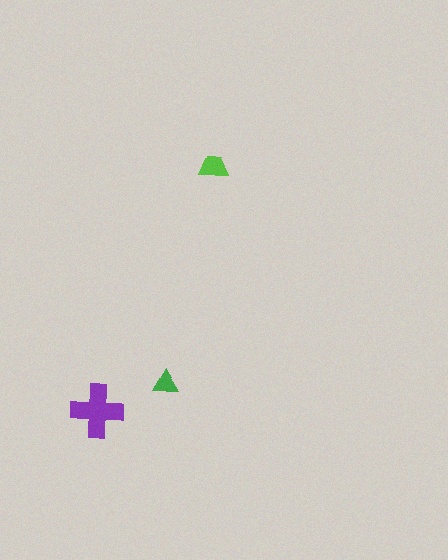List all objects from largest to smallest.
The purple cross, the lime trapezoid, the green triangle.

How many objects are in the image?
There are 3 objects in the image.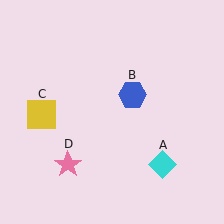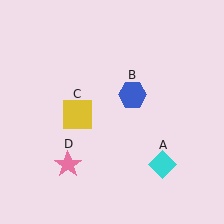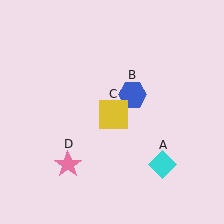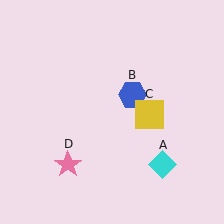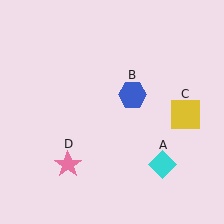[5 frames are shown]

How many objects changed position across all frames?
1 object changed position: yellow square (object C).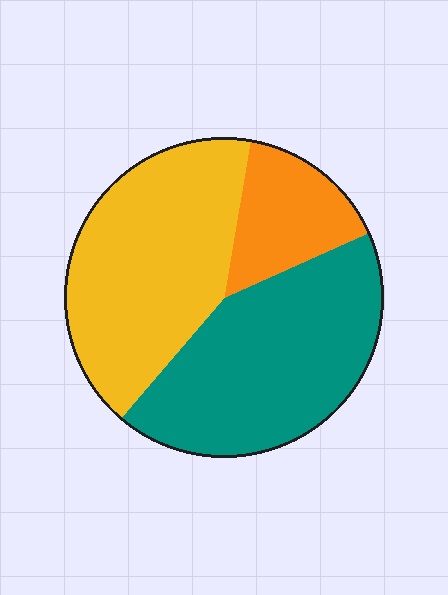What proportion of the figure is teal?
Teal covers around 45% of the figure.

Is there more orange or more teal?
Teal.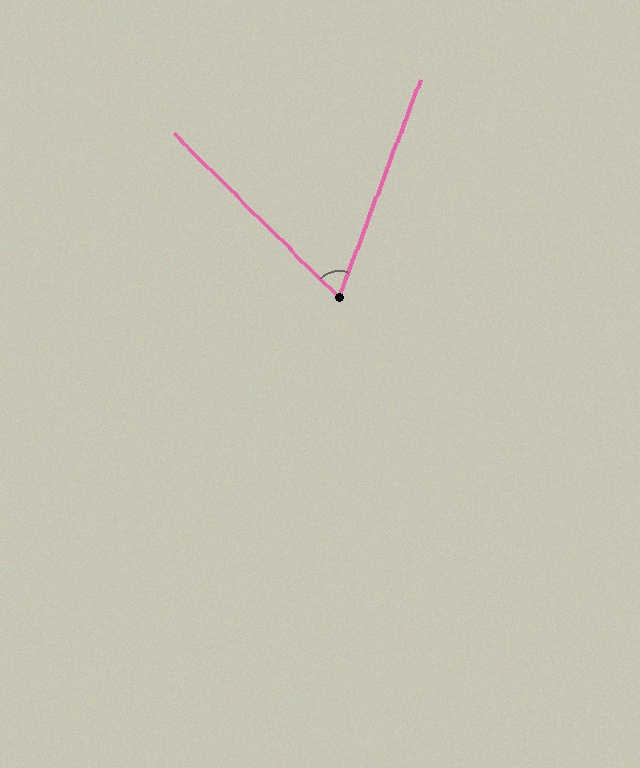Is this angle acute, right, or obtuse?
It is acute.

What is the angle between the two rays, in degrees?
Approximately 66 degrees.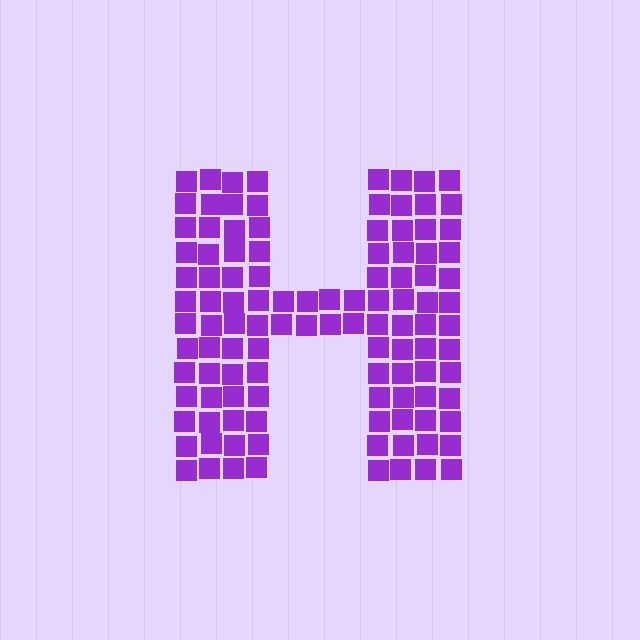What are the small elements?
The small elements are squares.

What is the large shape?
The large shape is the letter H.